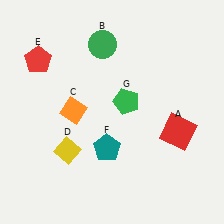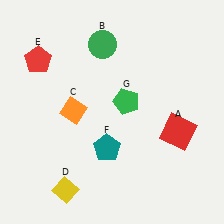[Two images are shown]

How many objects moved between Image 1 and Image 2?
1 object moved between the two images.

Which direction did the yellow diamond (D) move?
The yellow diamond (D) moved down.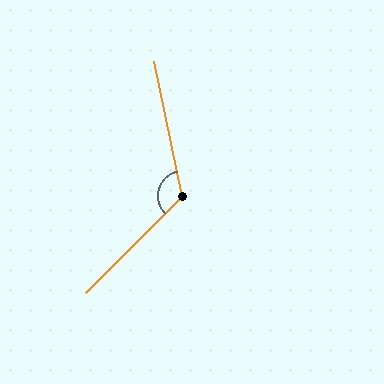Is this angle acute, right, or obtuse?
It is obtuse.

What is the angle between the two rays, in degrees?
Approximately 123 degrees.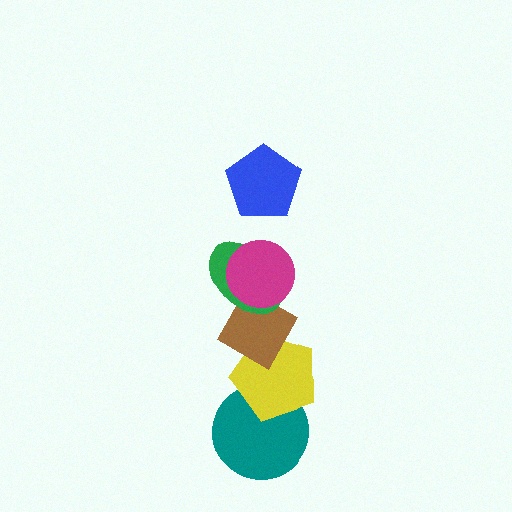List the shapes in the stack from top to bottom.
From top to bottom: the blue pentagon, the magenta circle, the green ellipse, the brown diamond, the yellow pentagon, the teal circle.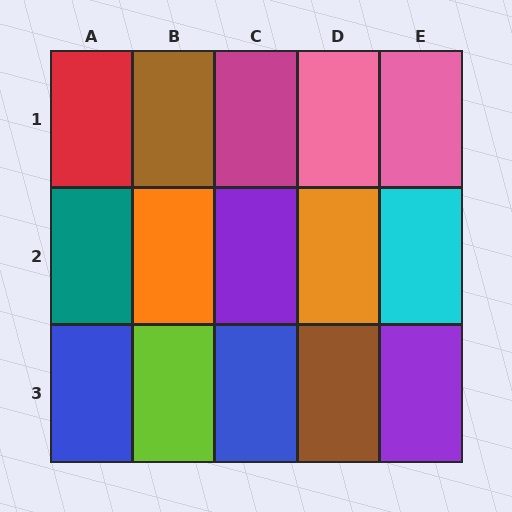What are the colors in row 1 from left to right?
Red, brown, magenta, pink, pink.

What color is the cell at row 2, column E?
Cyan.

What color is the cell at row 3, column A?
Blue.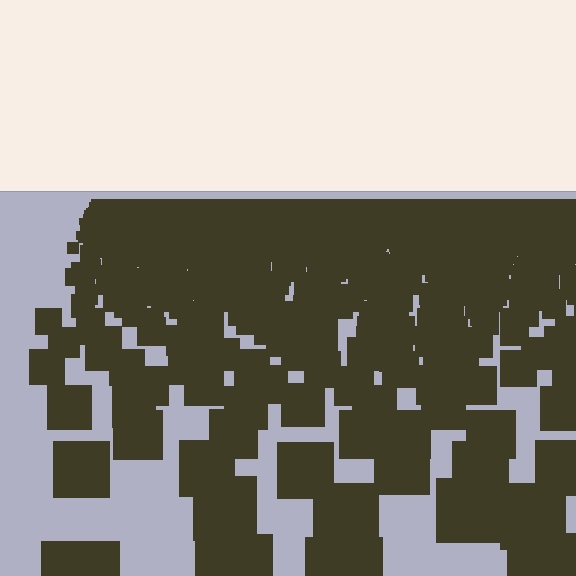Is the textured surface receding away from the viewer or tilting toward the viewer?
The surface is receding away from the viewer. Texture elements get smaller and denser toward the top.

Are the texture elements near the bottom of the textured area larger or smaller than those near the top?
Larger. Near the bottom, elements are closer to the viewer and appear at a bigger on-screen size.